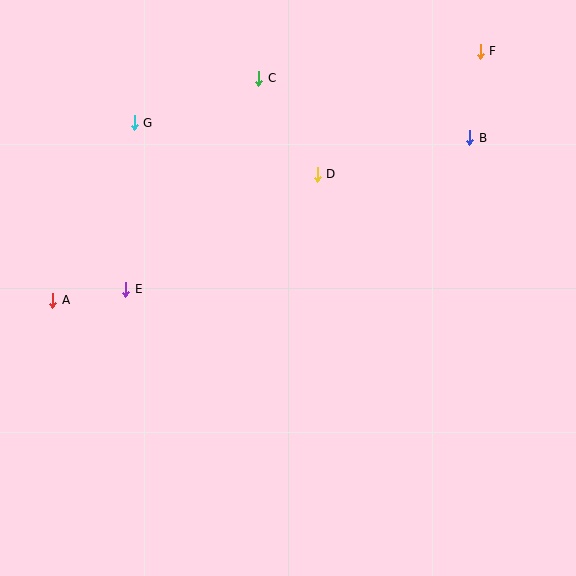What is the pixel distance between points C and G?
The distance between C and G is 132 pixels.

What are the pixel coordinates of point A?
Point A is at (53, 300).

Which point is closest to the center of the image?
Point D at (317, 174) is closest to the center.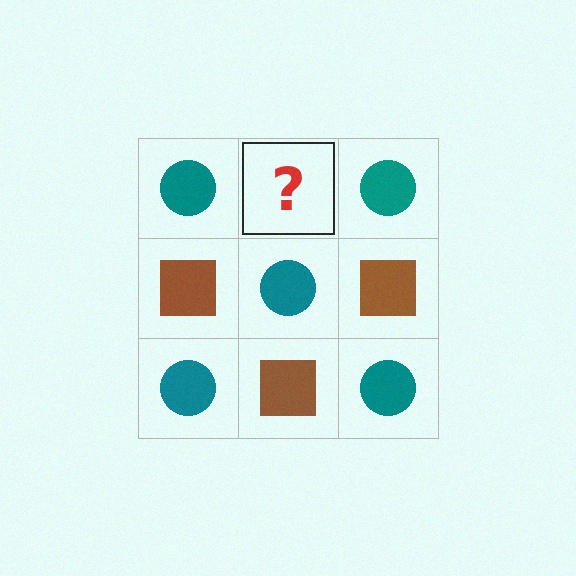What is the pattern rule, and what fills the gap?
The rule is that it alternates teal circle and brown square in a checkerboard pattern. The gap should be filled with a brown square.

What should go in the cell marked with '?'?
The missing cell should contain a brown square.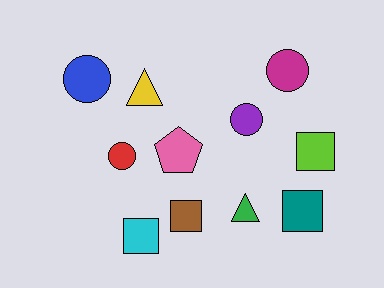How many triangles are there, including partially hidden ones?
There are 2 triangles.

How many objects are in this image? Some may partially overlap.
There are 11 objects.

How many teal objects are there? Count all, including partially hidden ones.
There is 1 teal object.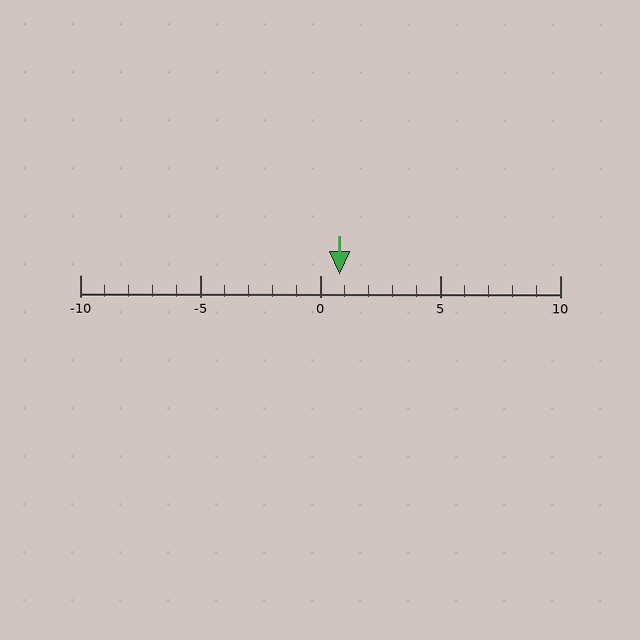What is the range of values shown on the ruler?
The ruler shows values from -10 to 10.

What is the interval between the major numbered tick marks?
The major tick marks are spaced 5 units apart.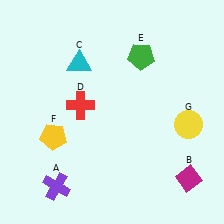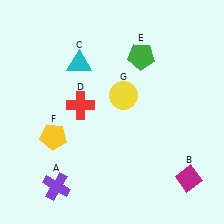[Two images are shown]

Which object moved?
The yellow circle (G) moved left.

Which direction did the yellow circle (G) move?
The yellow circle (G) moved left.